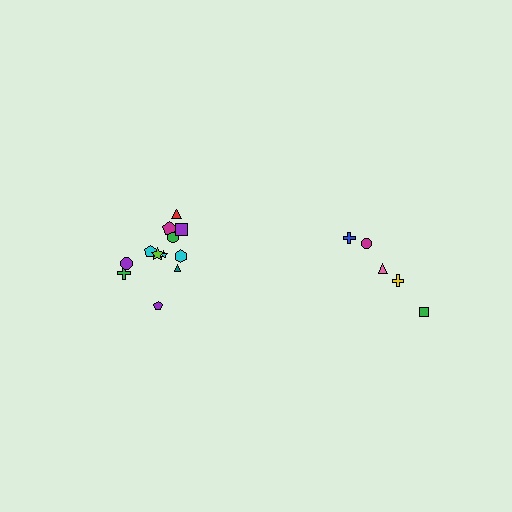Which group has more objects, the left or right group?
The left group.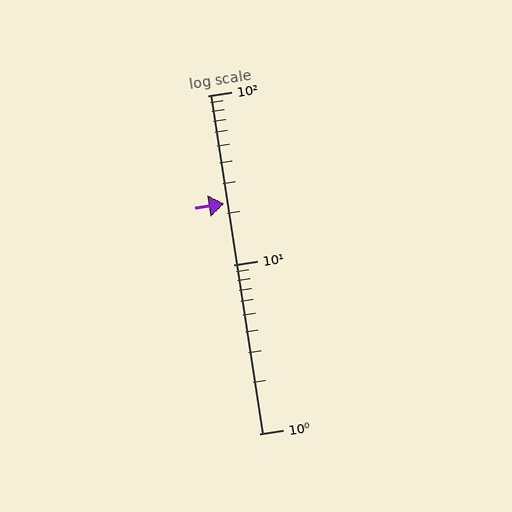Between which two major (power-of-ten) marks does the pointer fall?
The pointer is between 10 and 100.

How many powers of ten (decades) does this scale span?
The scale spans 2 decades, from 1 to 100.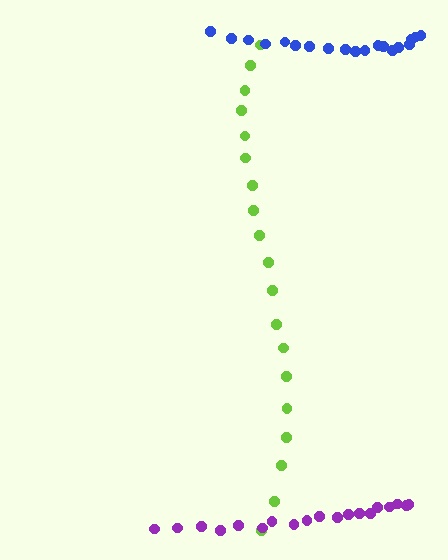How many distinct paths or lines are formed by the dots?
There are 3 distinct paths.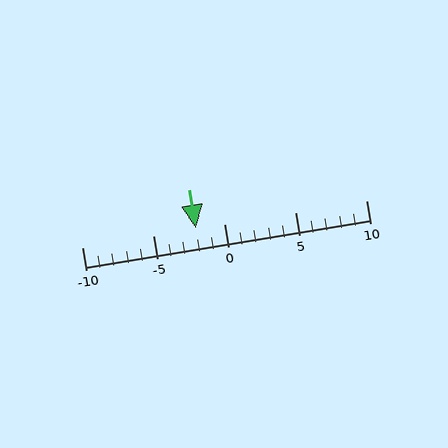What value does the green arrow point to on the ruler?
The green arrow points to approximately -2.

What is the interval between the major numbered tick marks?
The major tick marks are spaced 5 units apart.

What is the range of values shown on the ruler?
The ruler shows values from -10 to 10.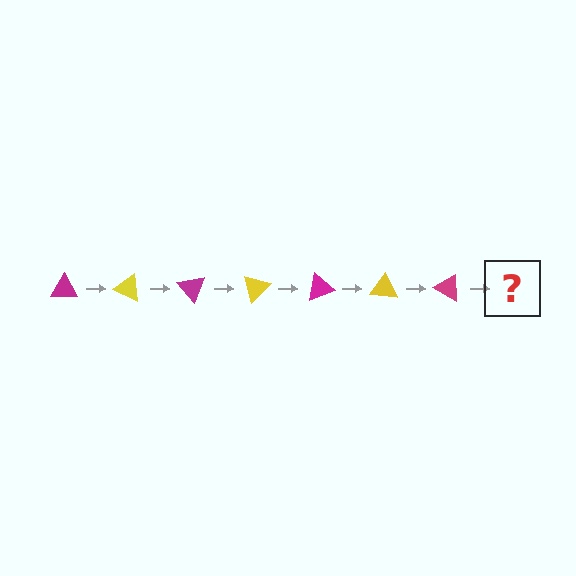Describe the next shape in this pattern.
It should be a yellow triangle, rotated 175 degrees from the start.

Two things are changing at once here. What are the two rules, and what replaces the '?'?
The two rules are that it rotates 25 degrees each step and the color cycles through magenta and yellow. The '?' should be a yellow triangle, rotated 175 degrees from the start.